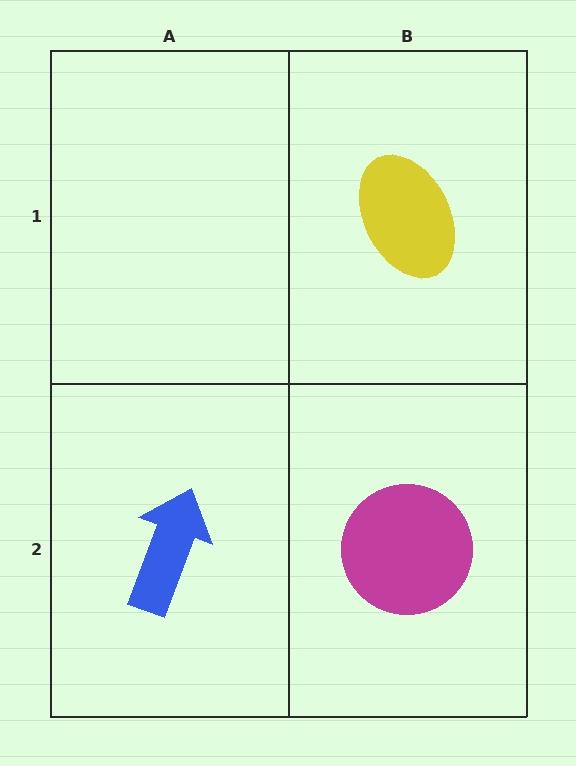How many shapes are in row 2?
2 shapes.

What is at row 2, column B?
A magenta circle.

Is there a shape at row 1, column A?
No, that cell is empty.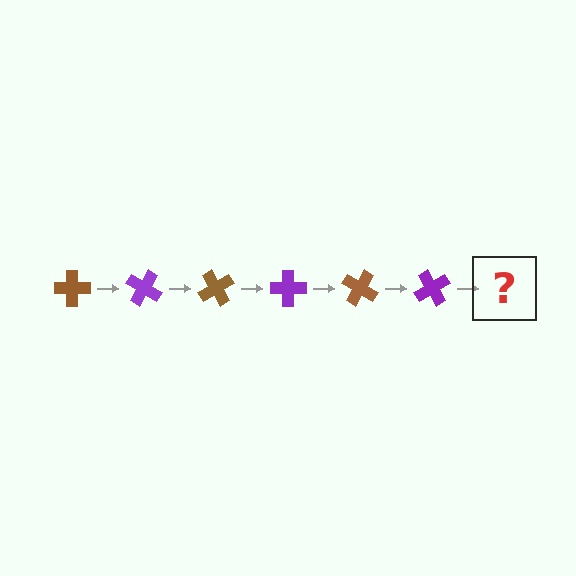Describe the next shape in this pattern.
It should be a brown cross, rotated 180 degrees from the start.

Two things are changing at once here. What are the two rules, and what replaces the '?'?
The two rules are that it rotates 30 degrees each step and the color cycles through brown and purple. The '?' should be a brown cross, rotated 180 degrees from the start.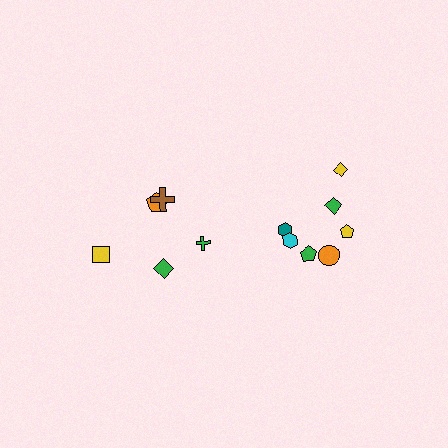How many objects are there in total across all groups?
There are 12 objects.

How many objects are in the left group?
There are 5 objects.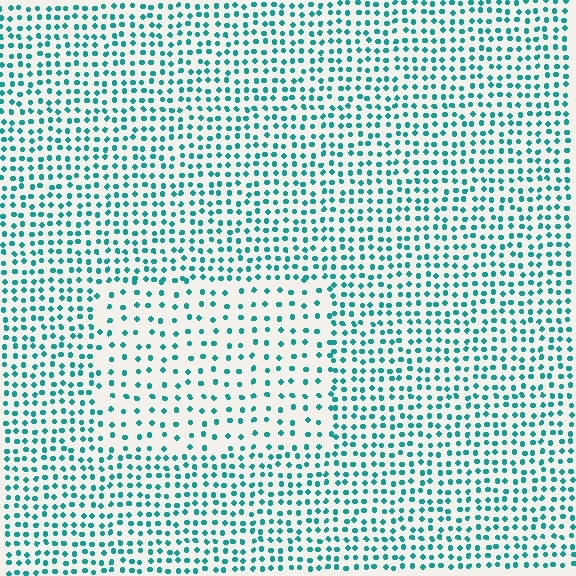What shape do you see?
I see a rectangle.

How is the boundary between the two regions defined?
The boundary is defined by a change in element density (approximately 1.9x ratio). All elements are the same color, size, and shape.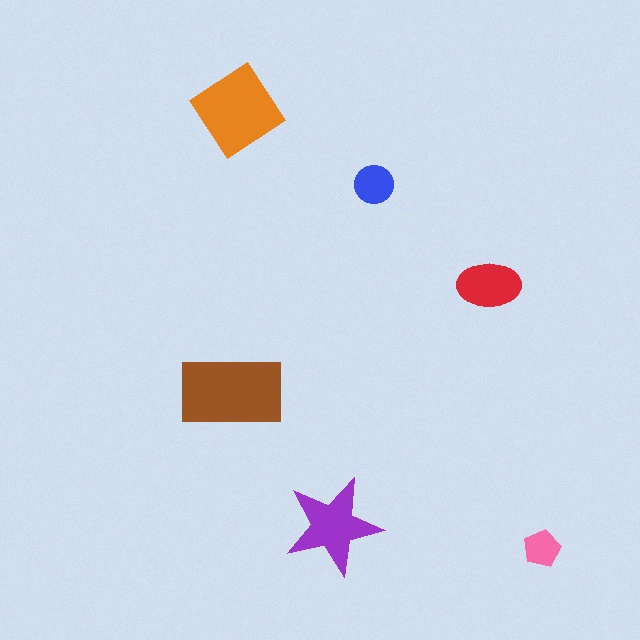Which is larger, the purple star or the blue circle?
The purple star.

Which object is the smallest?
The pink pentagon.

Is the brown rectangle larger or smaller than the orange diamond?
Larger.